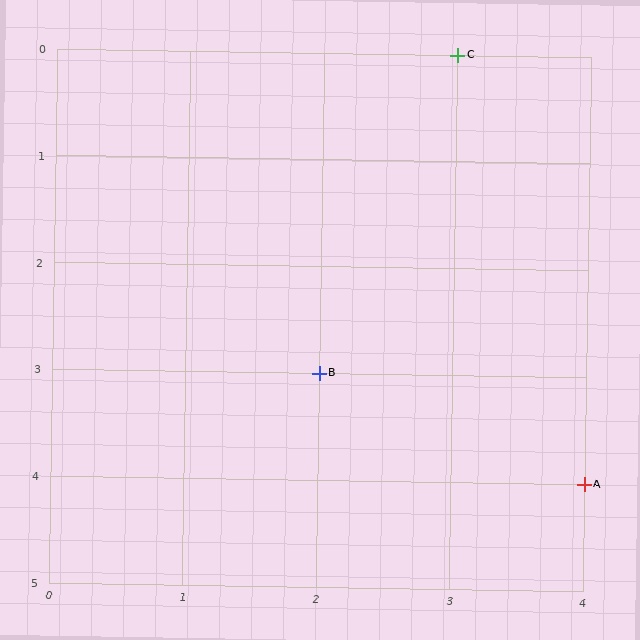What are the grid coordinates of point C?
Point C is at grid coordinates (3, 0).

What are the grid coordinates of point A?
Point A is at grid coordinates (4, 4).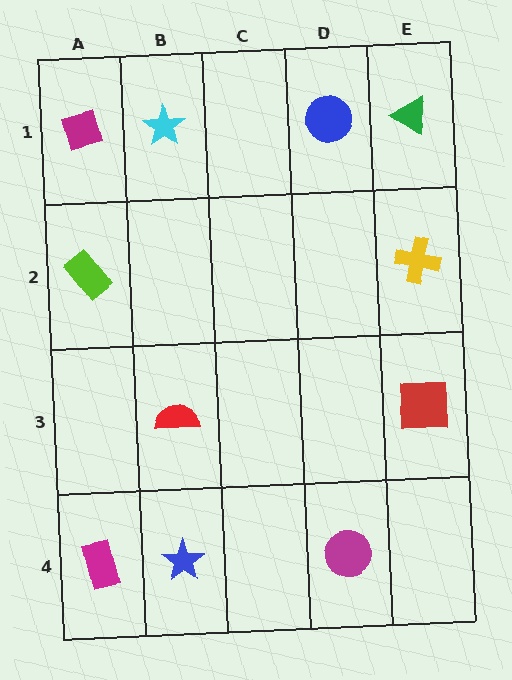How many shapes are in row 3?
2 shapes.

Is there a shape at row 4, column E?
No, that cell is empty.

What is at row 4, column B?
A blue star.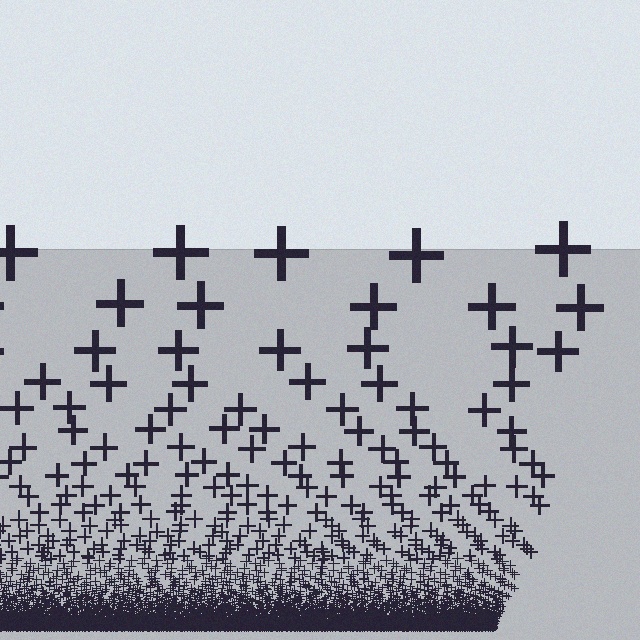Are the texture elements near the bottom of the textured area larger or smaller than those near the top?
Smaller. The gradient is inverted — elements near the bottom are smaller and denser.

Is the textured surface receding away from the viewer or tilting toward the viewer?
The surface appears to tilt toward the viewer. Texture elements get larger and sparser toward the top.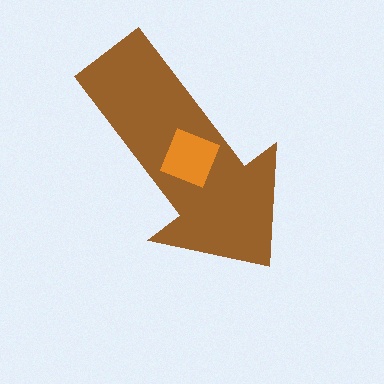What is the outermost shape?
The brown arrow.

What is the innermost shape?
The orange square.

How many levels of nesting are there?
2.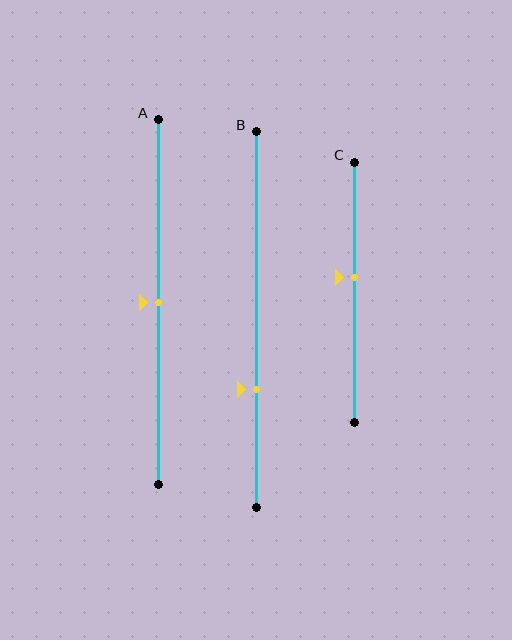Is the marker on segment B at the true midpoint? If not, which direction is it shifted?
No, the marker on segment B is shifted downward by about 18% of the segment length.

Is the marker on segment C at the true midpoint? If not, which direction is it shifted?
No, the marker on segment C is shifted upward by about 5% of the segment length.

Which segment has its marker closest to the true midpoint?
Segment A has its marker closest to the true midpoint.